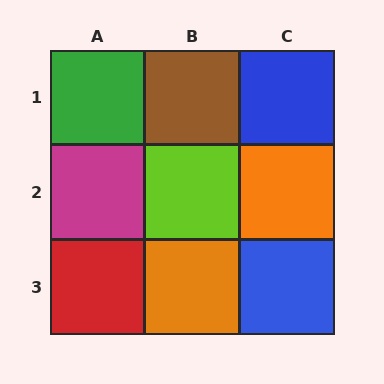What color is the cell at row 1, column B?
Brown.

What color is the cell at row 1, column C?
Blue.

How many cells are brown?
1 cell is brown.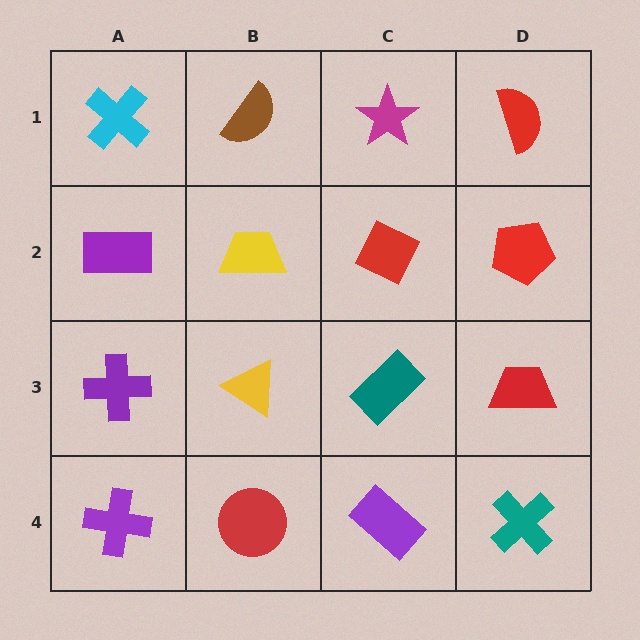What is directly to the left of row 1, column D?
A magenta star.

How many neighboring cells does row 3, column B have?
4.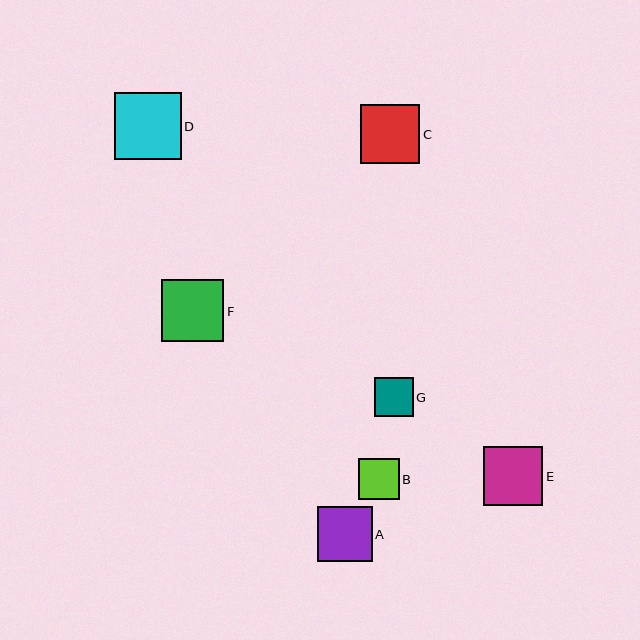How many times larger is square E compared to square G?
Square E is approximately 1.5 times the size of square G.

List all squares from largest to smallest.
From largest to smallest: D, F, C, E, A, B, G.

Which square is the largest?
Square D is the largest with a size of approximately 67 pixels.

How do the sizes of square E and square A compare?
Square E and square A are approximately the same size.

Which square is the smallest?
Square G is the smallest with a size of approximately 39 pixels.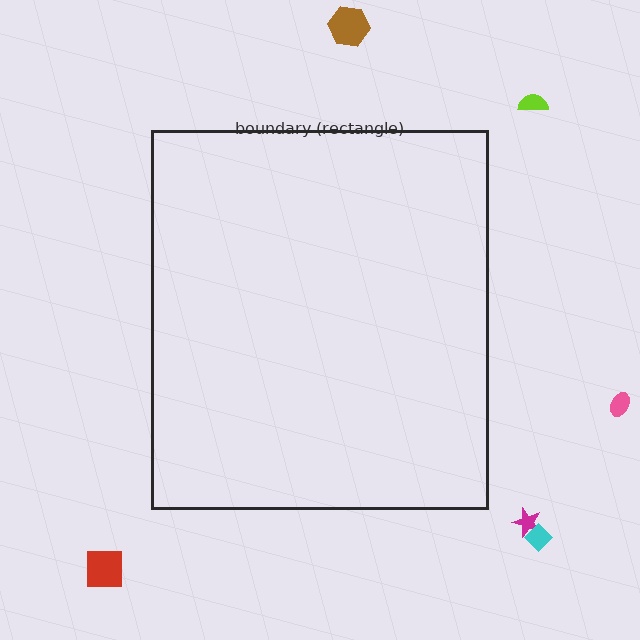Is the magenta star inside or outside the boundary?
Outside.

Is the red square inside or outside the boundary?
Outside.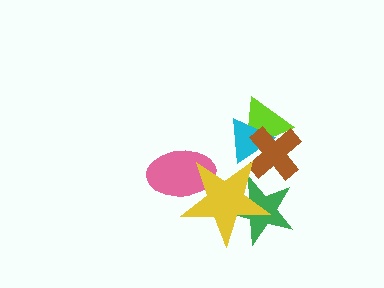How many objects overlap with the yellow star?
4 objects overlap with the yellow star.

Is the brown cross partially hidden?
Yes, it is partially covered by another shape.